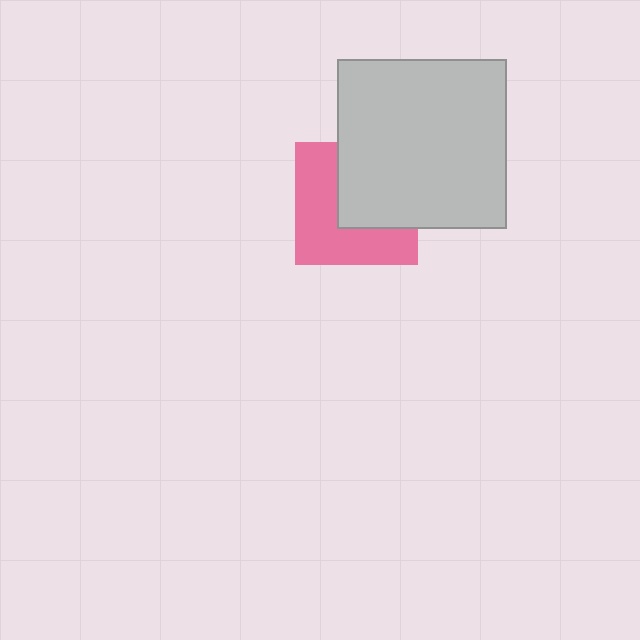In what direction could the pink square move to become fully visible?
The pink square could move toward the lower-left. That would shift it out from behind the light gray square entirely.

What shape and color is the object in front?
The object in front is a light gray square.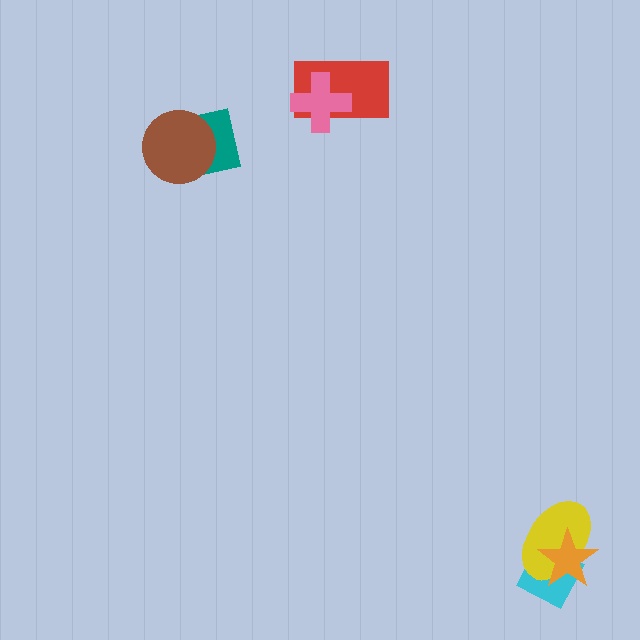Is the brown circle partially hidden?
No, no other shape covers it.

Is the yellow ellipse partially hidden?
Yes, it is partially covered by another shape.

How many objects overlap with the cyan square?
2 objects overlap with the cyan square.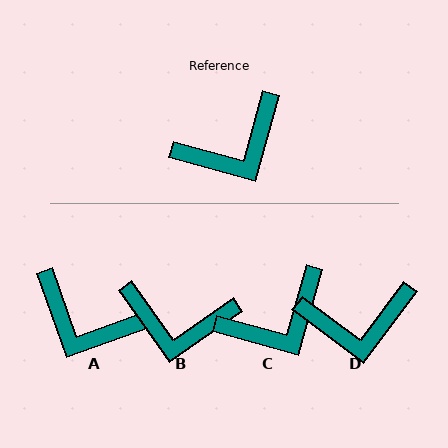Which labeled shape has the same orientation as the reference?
C.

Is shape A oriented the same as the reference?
No, it is off by about 55 degrees.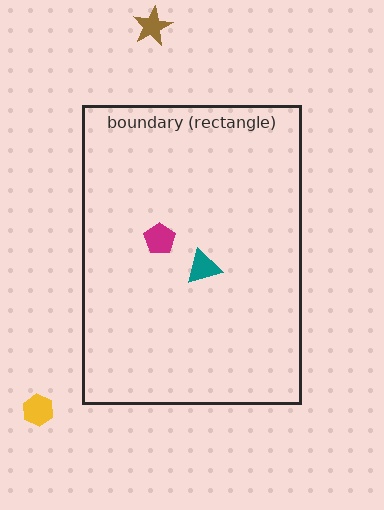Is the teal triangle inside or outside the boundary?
Inside.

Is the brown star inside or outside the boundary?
Outside.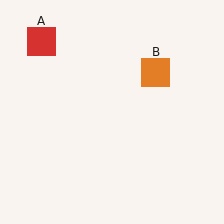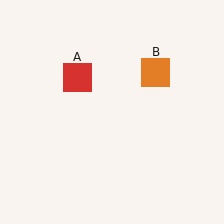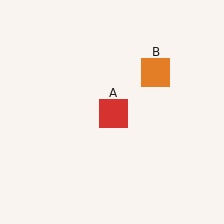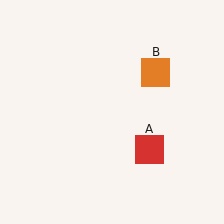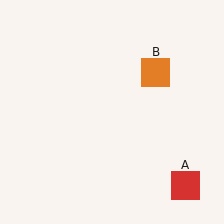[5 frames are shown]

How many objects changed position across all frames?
1 object changed position: red square (object A).